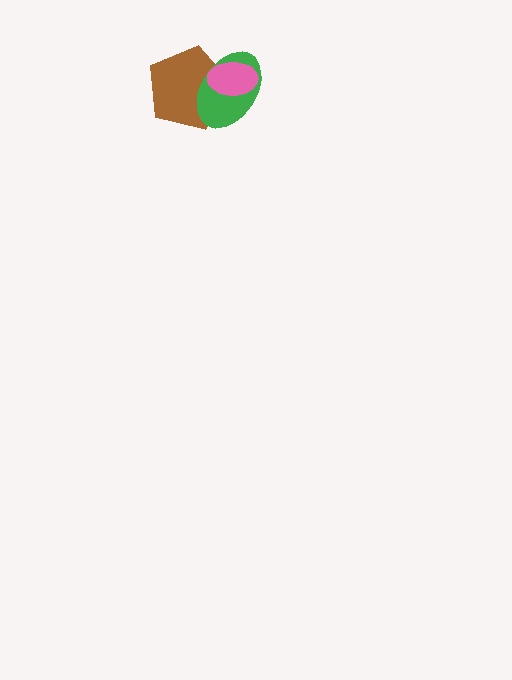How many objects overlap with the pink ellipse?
2 objects overlap with the pink ellipse.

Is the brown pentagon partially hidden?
Yes, it is partially covered by another shape.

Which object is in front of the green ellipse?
The pink ellipse is in front of the green ellipse.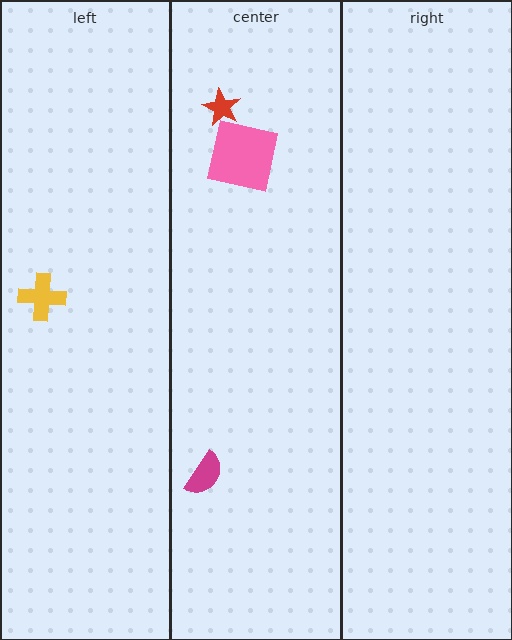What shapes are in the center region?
The magenta semicircle, the pink square, the red star.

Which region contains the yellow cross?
The left region.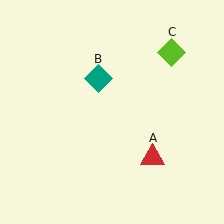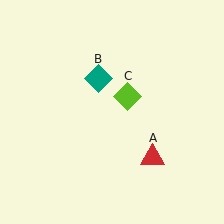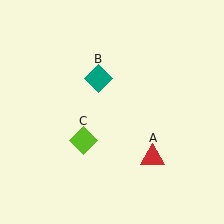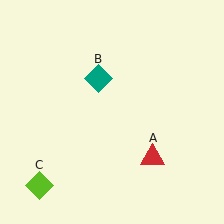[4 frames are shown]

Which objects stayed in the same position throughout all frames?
Red triangle (object A) and teal diamond (object B) remained stationary.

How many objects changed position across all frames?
1 object changed position: lime diamond (object C).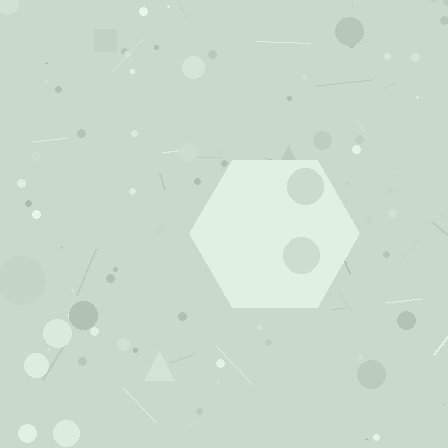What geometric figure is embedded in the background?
A hexagon is embedded in the background.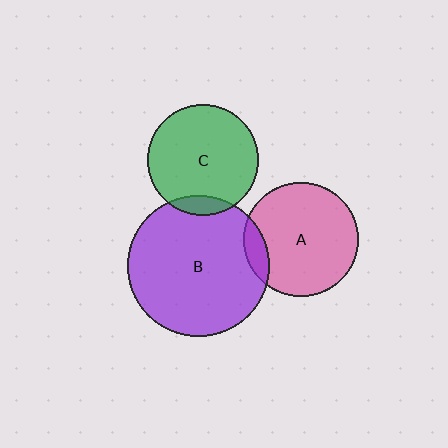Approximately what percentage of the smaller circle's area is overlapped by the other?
Approximately 10%.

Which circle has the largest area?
Circle B (purple).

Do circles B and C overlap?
Yes.